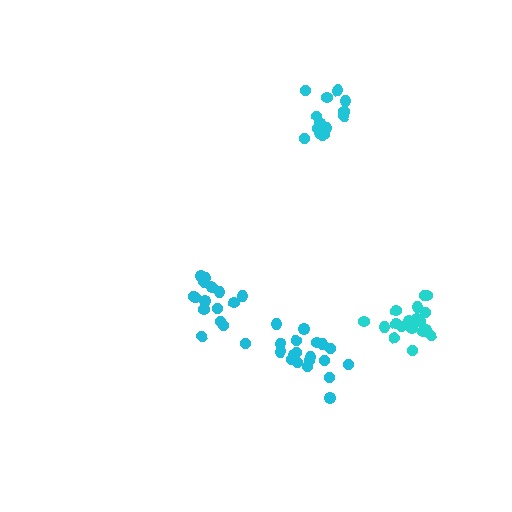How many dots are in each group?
Group 1: 15 dots, Group 2: 16 dots, Group 3: 19 dots, Group 4: 20 dots (70 total).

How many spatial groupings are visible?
There are 4 spatial groupings.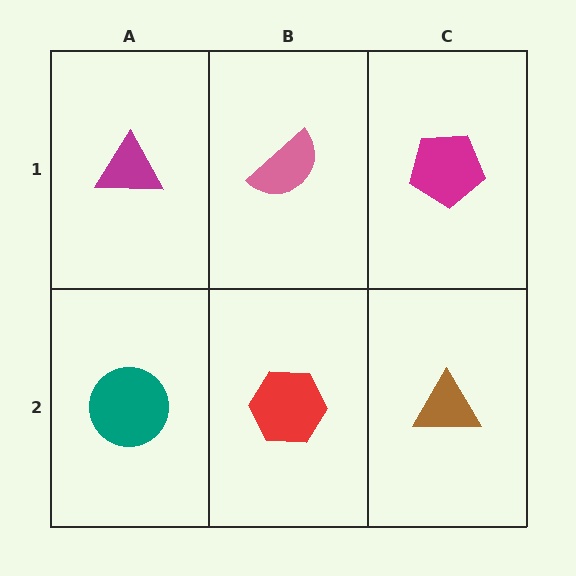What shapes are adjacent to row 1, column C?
A brown triangle (row 2, column C), a pink semicircle (row 1, column B).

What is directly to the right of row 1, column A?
A pink semicircle.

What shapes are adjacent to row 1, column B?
A red hexagon (row 2, column B), a magenta triangle (row 1, column A), a magenta pentagon (row 1, column C).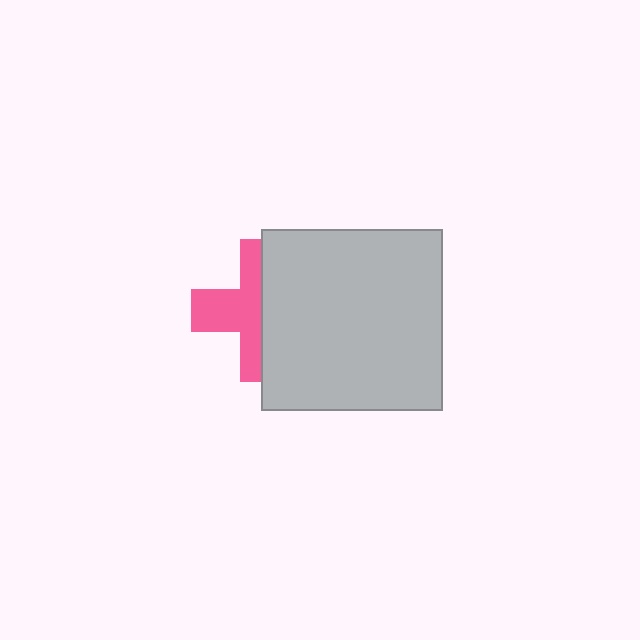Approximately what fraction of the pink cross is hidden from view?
Roughly 50% of the pink cross is hidden behind the light gray square.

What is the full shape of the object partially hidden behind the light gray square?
The partially hidden object is a pink cross.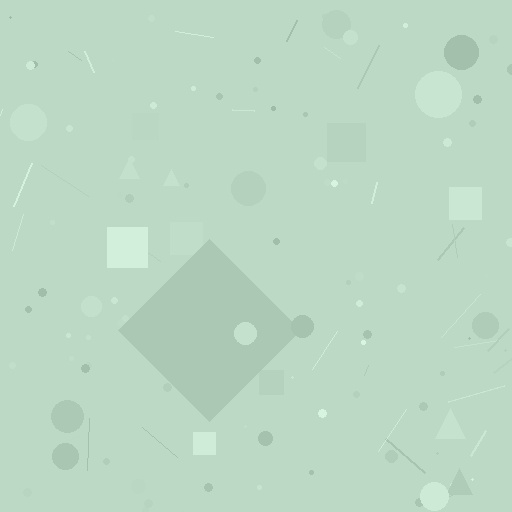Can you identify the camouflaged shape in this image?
The camouflaged shape is a diamond.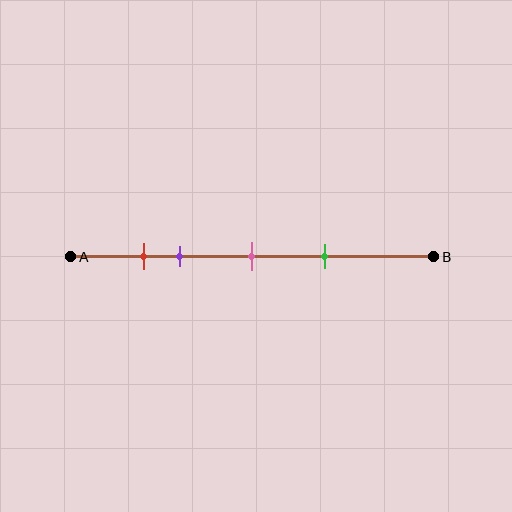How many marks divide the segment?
There are 4 marks dividing the segment.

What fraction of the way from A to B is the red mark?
The red mark is approximately 20% (0.2) of the way from A to B.